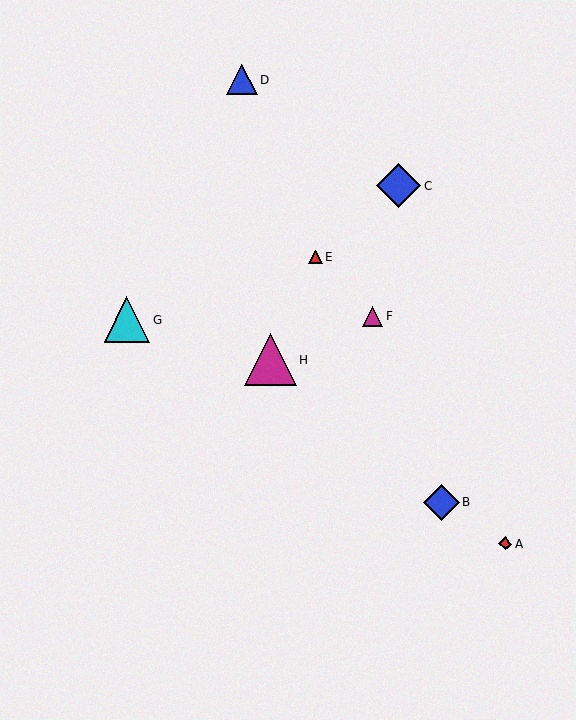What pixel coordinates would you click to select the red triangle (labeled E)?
Click at (315, 257) to select the red triangle E.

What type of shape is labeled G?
Shape G is a cyan triangle.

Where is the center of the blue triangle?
The center of the blue triangle is at (242, 79).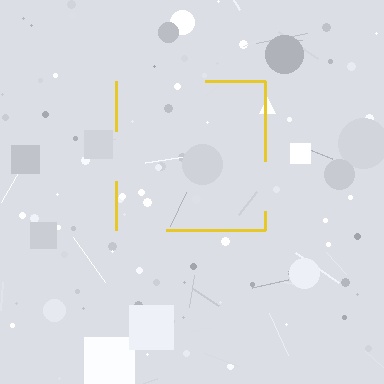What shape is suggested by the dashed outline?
The dashed outline suggests a square.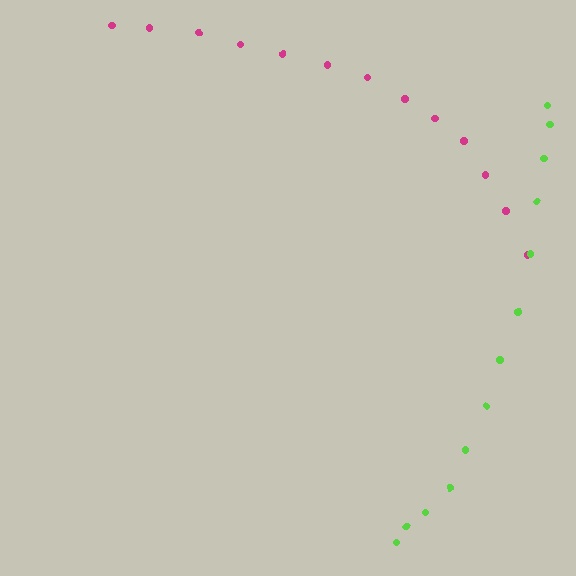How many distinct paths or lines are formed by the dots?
There are 2 distinct paths.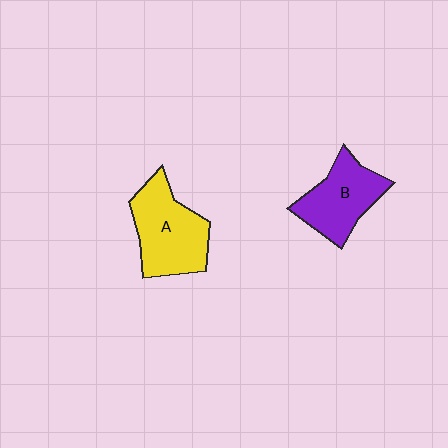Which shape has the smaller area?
Shape B (purple).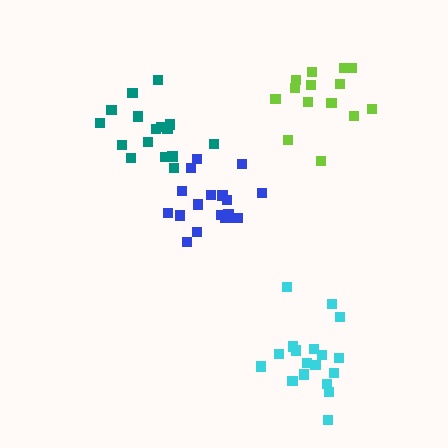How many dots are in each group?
Group 1: 16 dots, Group 2: 18 dots, Group 3: 18 dots, Group 4: 14 dots (66 total).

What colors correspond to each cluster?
The clusters are colored: teal, blue, cyan, lime.